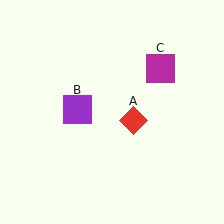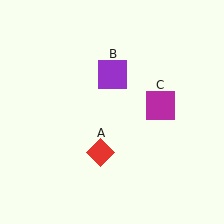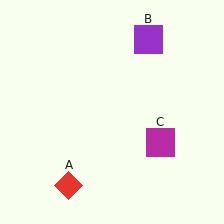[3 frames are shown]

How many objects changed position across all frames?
3 objects changed position: red diamond (object A), purple square (object B), magenta square (object C).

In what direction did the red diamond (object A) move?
The red diamond (object A) moved down and to the left.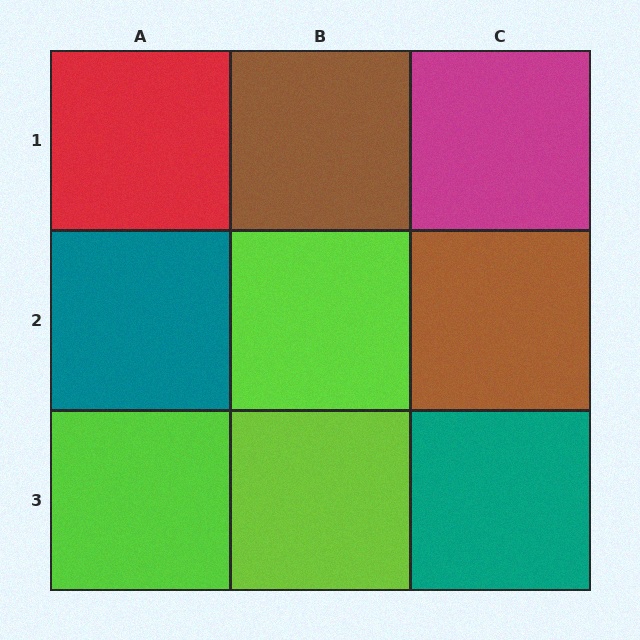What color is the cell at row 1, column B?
Brown.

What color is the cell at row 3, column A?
Lime.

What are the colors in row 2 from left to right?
Teal, lime, brown.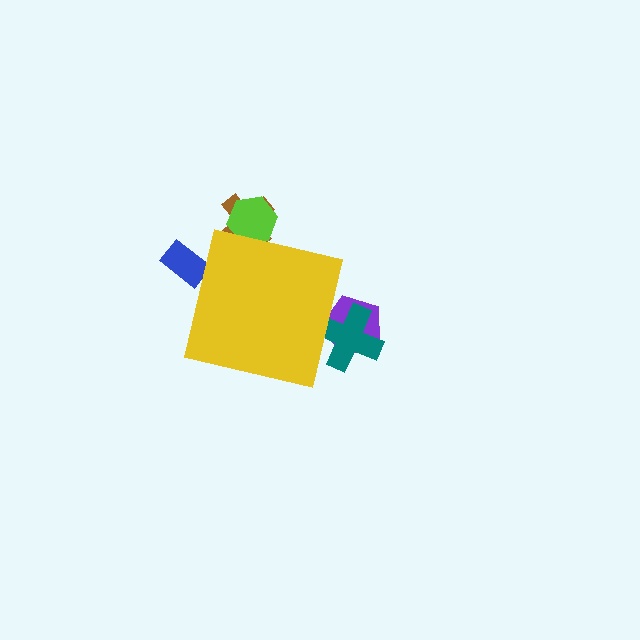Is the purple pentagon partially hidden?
Yes, the purple pentagon is partially hidden behind the yellow square.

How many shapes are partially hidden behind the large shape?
5 shapes are partially hidden.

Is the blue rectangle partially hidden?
Yes, the blue rectangle is partially hidden behind the yellow square.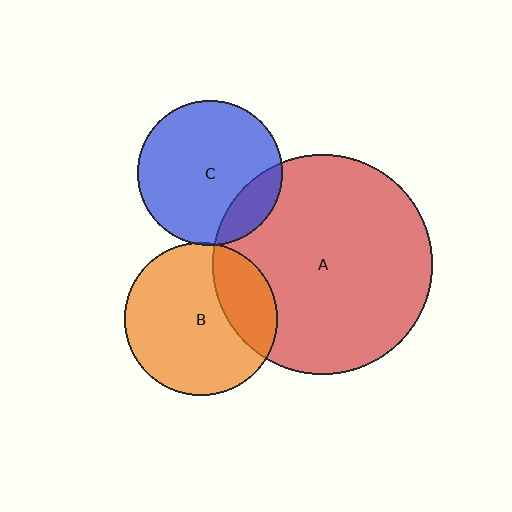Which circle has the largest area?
Circle A (red).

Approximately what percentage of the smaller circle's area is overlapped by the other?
Approximately 5%.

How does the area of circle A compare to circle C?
Approximately 2.3 times.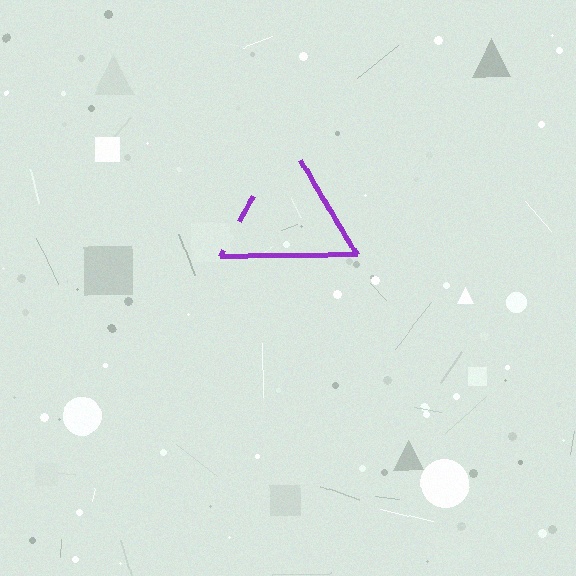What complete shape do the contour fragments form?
The contour fragments form a triangle.